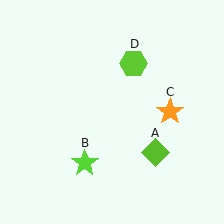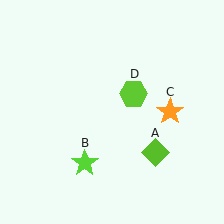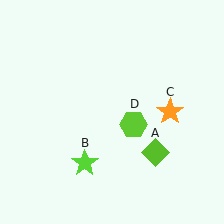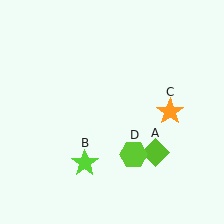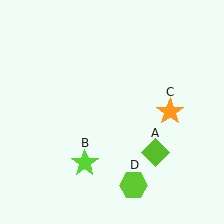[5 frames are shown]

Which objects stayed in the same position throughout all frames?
Lime diamond (object A) and lime star (object B) and orange star (object C) remained stationary.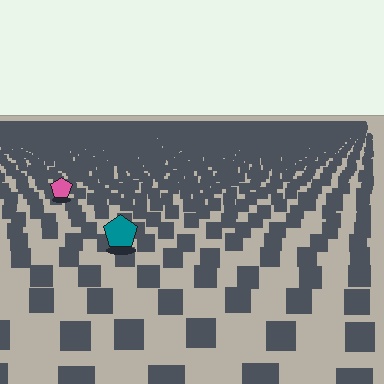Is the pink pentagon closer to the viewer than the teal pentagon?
No. The teal pentagon is closer — you can tell from the texture gradient: the ground texture is coarser near it.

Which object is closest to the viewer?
The teal pentagon is closest. The texture marks near it are larger and more spread out.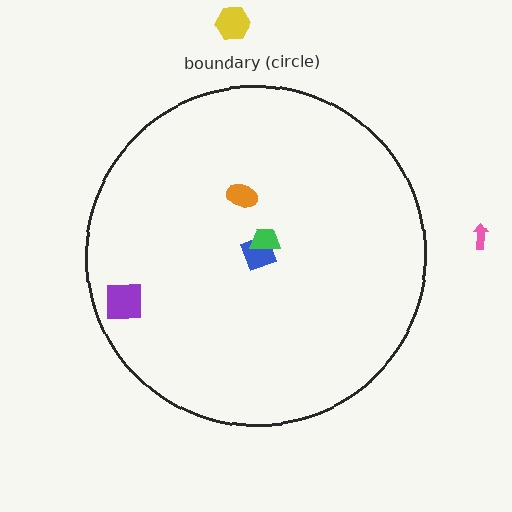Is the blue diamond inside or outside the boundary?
Inside.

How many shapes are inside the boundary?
4 inside, 2 outside.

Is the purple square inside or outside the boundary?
Inside.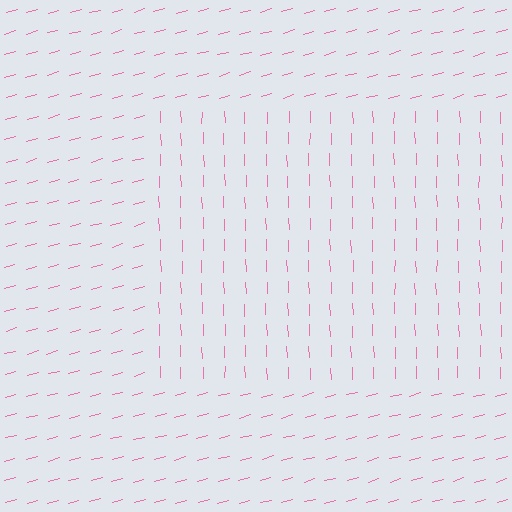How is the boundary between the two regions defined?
The boundary is defined purely by a change in line orientation (approximately 76 degrees difference). All lines are the same color and thickness.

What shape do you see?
I see a rectangle.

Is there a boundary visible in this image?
Yes, there is a texture boundary formed by a change in line orientation.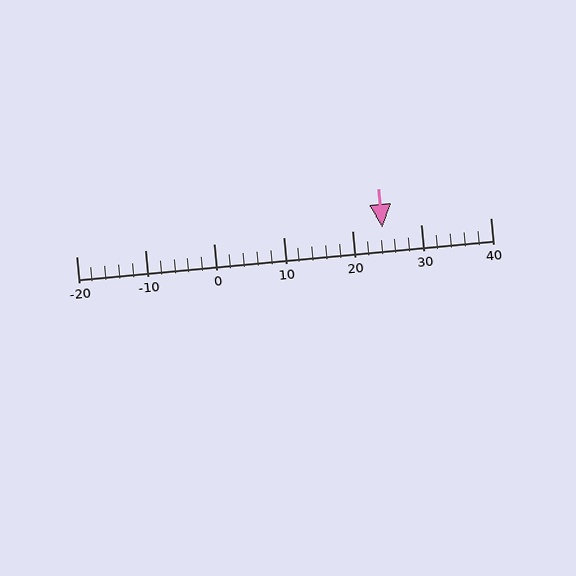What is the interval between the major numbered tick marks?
The major tick marks are spaced 10 units apart.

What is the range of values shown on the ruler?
The ruler shows values from -20 to 40.